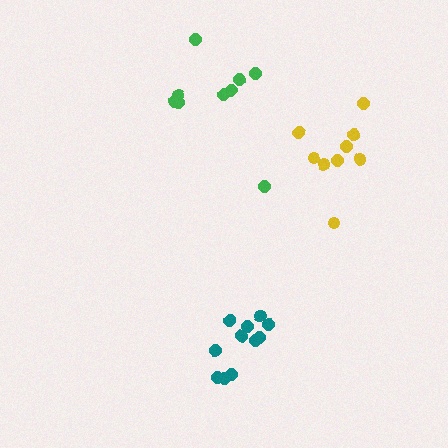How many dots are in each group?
Group 1: 11 dots, Group 2: 9 dots, Group 3: 9 dots (29 total).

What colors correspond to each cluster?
The clusters are colored: teal, green, yellow.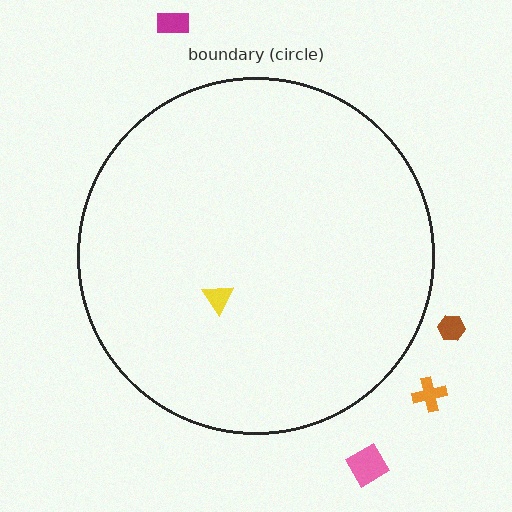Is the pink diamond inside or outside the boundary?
Outside.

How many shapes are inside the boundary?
1 inside, 4 outside.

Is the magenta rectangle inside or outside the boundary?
Outside.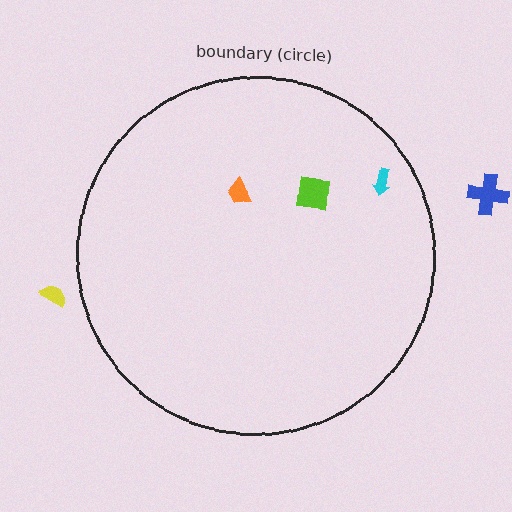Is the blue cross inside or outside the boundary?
Outside.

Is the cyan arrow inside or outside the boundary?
Inside.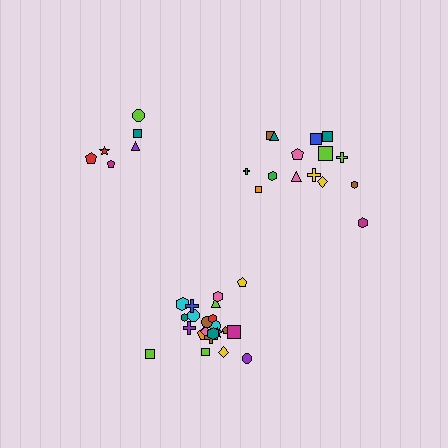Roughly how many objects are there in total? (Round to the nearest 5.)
Roughly 45 objects in total.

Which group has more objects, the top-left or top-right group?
The top-right group.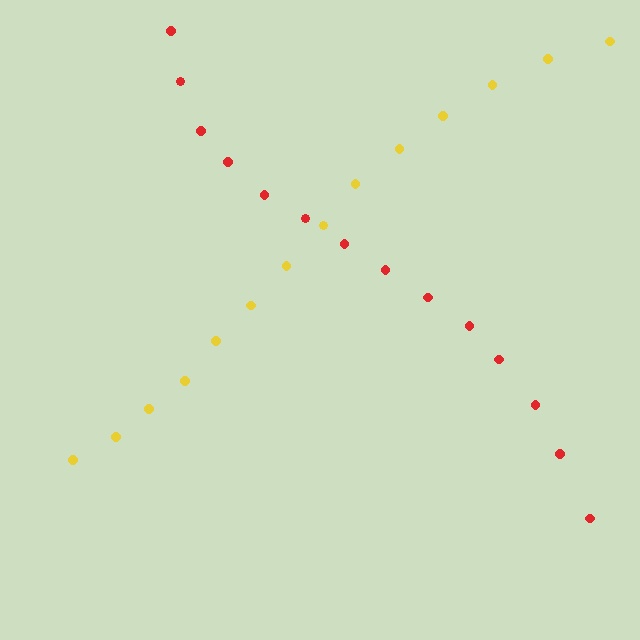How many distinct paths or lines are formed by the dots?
There are 2 distinct paths.